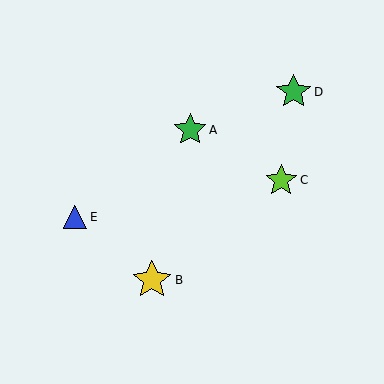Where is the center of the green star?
The center of the green star is at (190, 130).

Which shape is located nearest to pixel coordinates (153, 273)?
The yellow star (labeled B) at (152, 280) is nearest to that location.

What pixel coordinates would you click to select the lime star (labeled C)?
Click at (281, 180) to select the lime star C.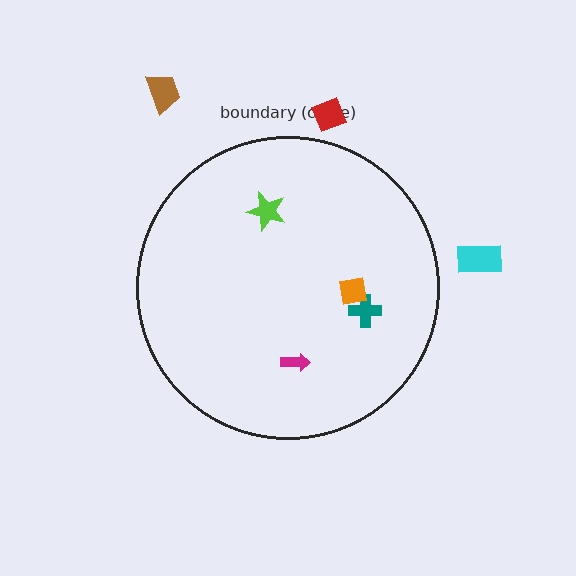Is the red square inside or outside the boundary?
Outside.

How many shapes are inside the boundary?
4 inside, 3 outside.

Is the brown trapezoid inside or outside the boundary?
Outside.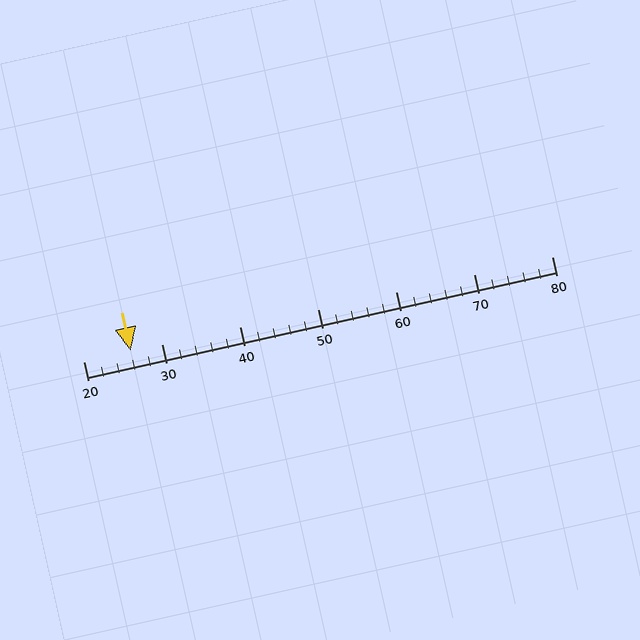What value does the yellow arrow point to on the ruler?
The yellow arrow points to approximately 26.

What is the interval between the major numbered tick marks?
The major tick marks are spaced 10 units apart.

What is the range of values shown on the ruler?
The ruler shows values from 20 to 80.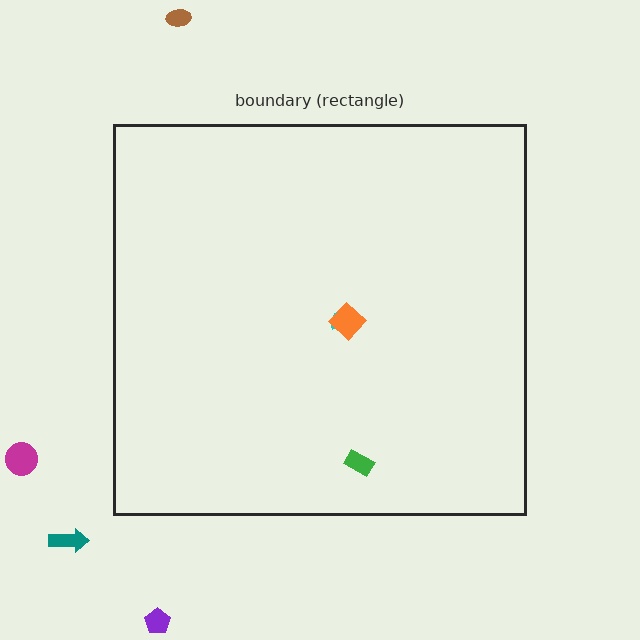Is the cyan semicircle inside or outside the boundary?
Inside.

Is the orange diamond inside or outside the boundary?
Inside.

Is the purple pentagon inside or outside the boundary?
Outside.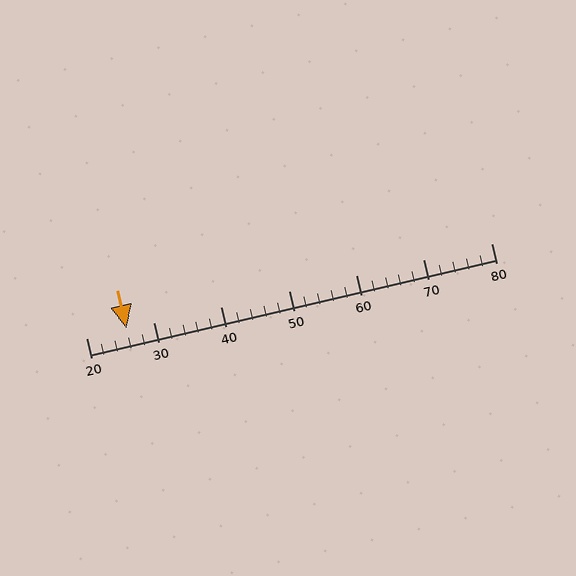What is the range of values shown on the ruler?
The ruler shows values from 20 to 80.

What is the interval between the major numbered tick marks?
The major tick marks are spaced 10 units apart.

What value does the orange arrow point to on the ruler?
The orange arrow points to approximately 26.